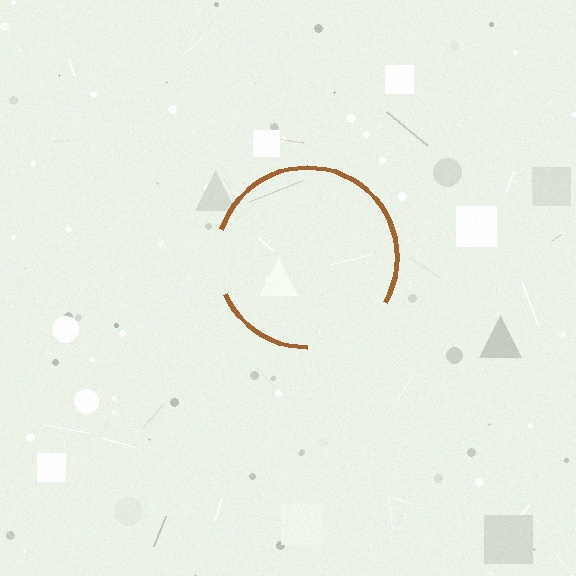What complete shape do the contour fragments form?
The contour fragments form a circle.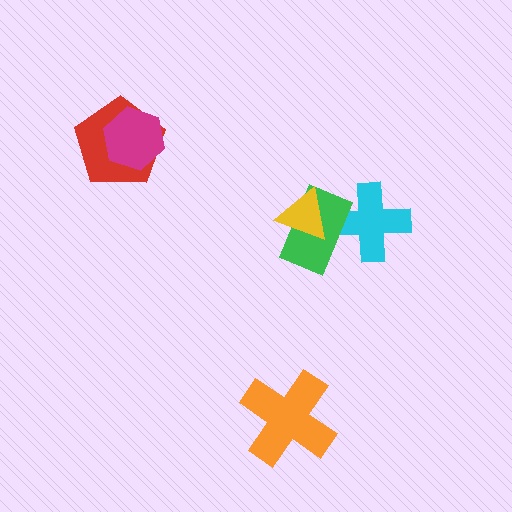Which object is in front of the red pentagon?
The magenta hexagon is in front of the red pentagon.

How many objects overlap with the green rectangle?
2 objects overlap with the green rectangle.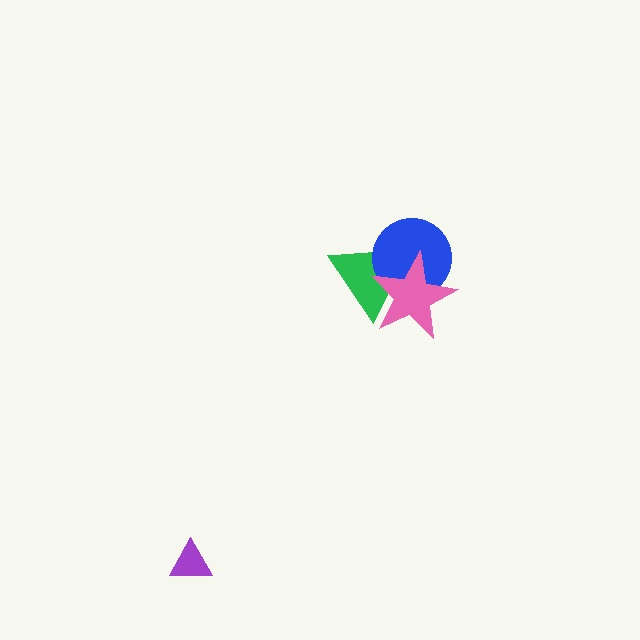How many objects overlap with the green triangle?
2 objects overlap with the green triangle.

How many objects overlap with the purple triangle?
0 objects overlap with the purple triangle.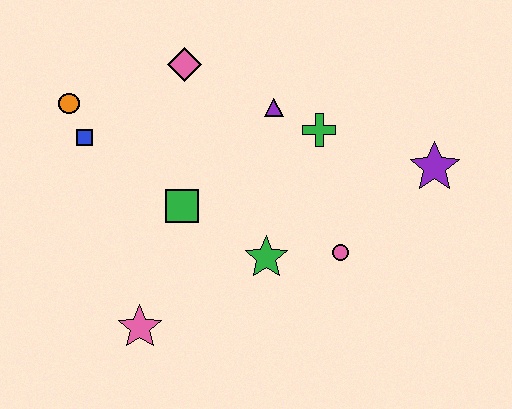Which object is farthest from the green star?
The orange circle is farthest from the green star.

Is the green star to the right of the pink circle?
No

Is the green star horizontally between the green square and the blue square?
No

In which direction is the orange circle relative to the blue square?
The orange circle is above the blue square.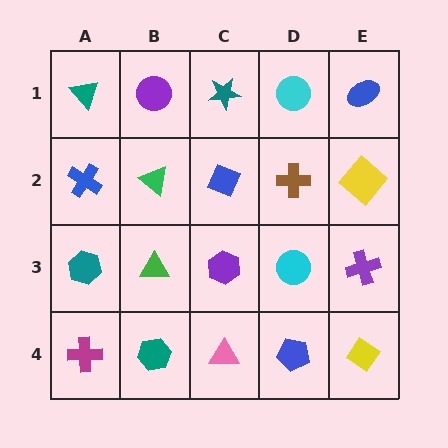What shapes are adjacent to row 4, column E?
A purple cross (row 3, column E), a blue pentagon (row 4, column D).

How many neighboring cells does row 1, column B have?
3.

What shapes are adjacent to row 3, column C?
A blue diamond (row 2, column C), a pink triangle (row 4, column C), a green triangle (row 3, column B), a cyan circle (row 3, column D).